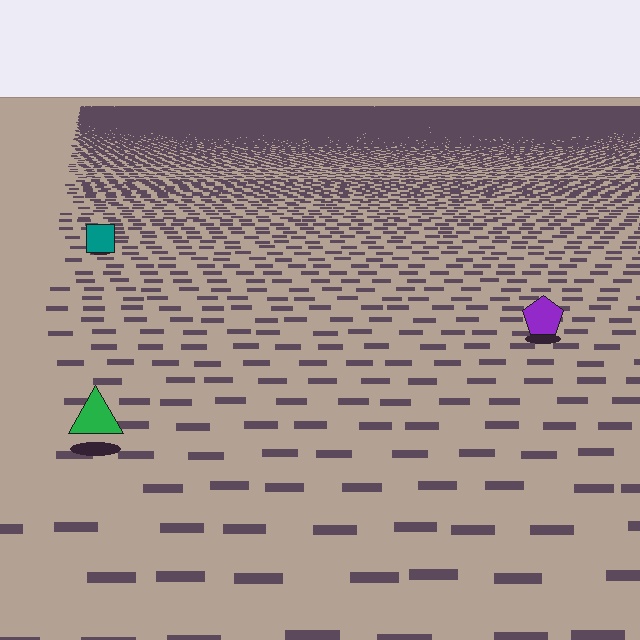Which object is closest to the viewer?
The green triangle is closest. The texture marks near it are larger and more spread out.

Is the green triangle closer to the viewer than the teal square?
Yes. The green triangle is closer — you can tell from the texture gradient: the ground texture is coarser near it.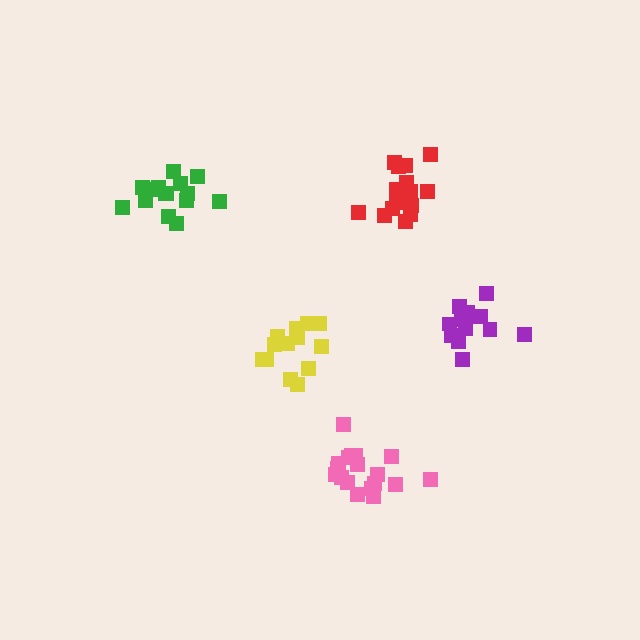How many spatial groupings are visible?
There are 5 spatial groupings.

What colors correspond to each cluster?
The clusters are colored: green, pink, purple, red, yellow.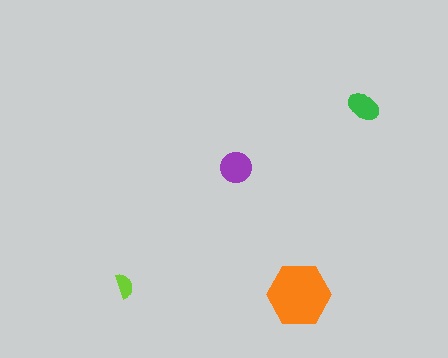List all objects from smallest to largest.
The lime semicircle, the green ellipse, the purple circle, the orange hexagon.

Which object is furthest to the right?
The green ellipse is rightmost.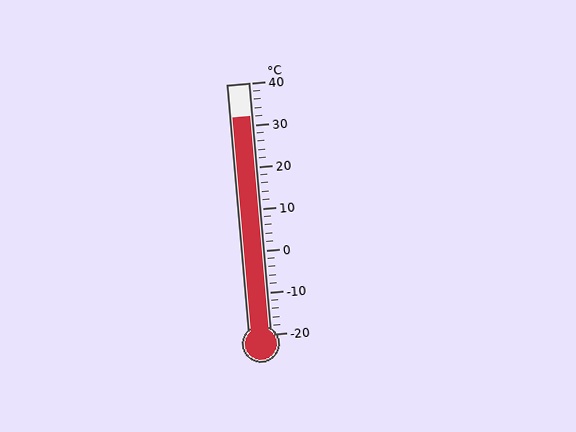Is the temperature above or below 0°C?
The temperature is above 0°C.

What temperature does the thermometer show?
The thermometer shows approximately 32°C.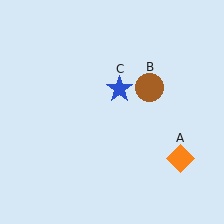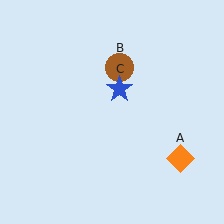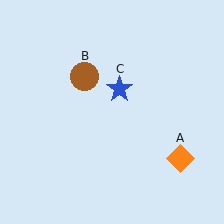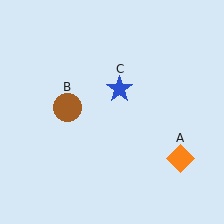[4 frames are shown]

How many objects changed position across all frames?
1 object changed position: brown circle (object B).